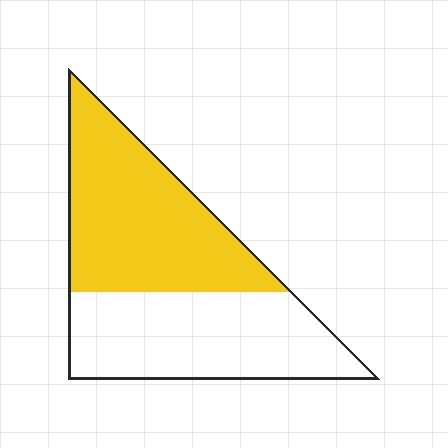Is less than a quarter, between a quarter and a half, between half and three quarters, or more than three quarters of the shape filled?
Between half and three quarters.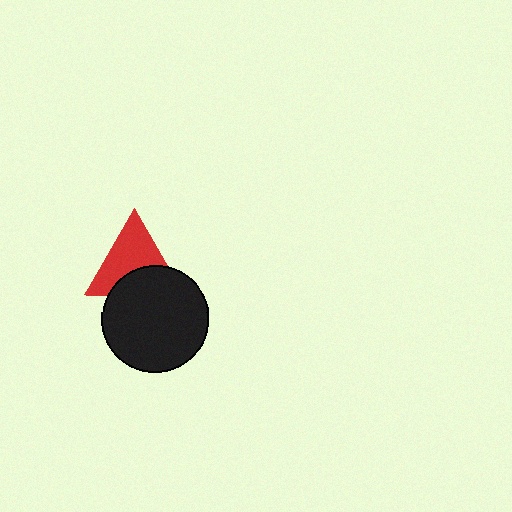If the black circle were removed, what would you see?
You would see the complete red triangle.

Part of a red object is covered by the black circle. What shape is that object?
It is a triangle.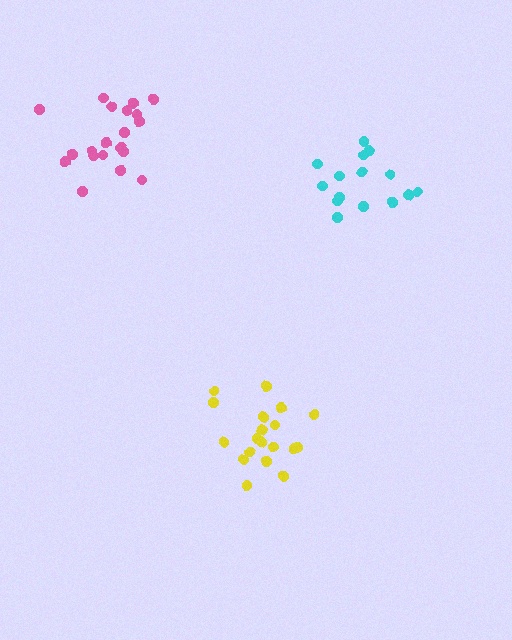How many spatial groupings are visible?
There are 3 spatial groupings.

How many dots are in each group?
Group 1: 19 dots, Group 2: 20 dots, Group 3: 15 dots (54 total).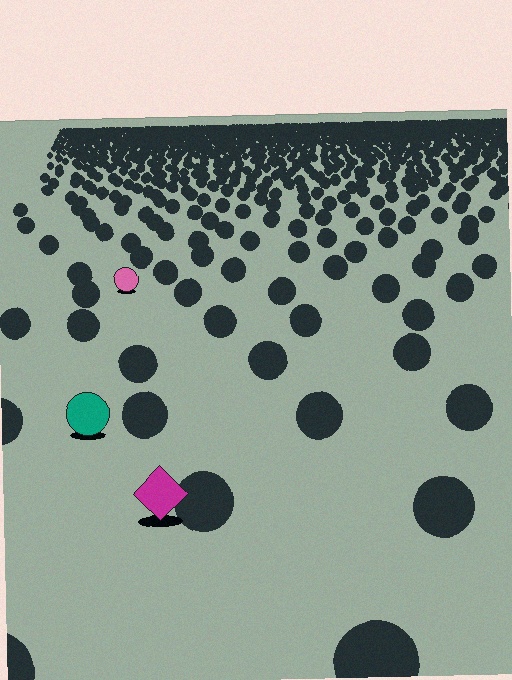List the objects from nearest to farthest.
From nearest to farthest: the magenta diamond, the teal circle, the pink circle.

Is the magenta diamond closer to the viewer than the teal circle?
Yes. The magenta diamond is closer — you can tell from the texture gradient: the ground texture is coarser near it.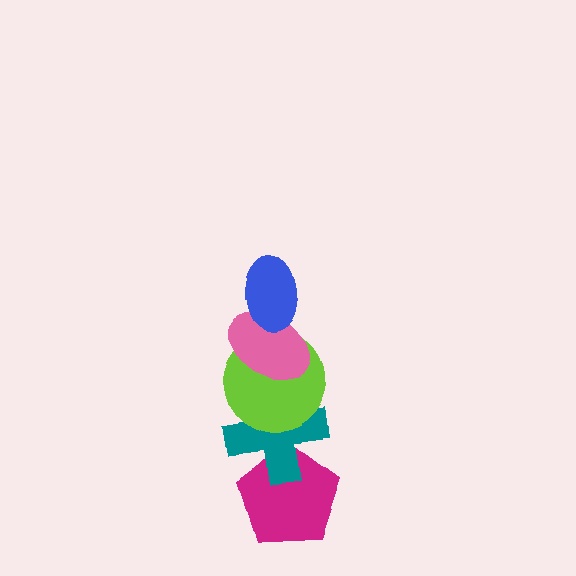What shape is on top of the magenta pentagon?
The teal cross is on top of the magenta pentagon.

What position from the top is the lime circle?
The lime circle is 3rd from the top.